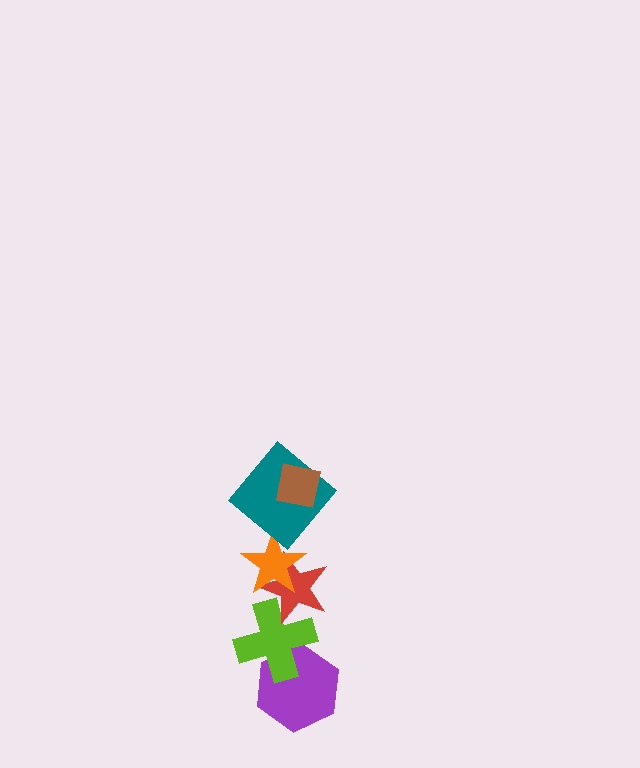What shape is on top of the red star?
The orange star is on top of the red star.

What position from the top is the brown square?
The brown square is 1st from the top.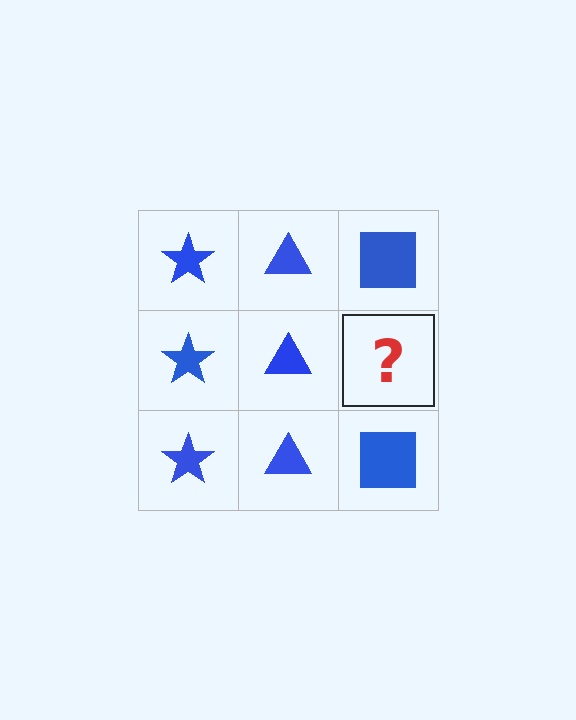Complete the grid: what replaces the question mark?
The question mark should be replaced with a blue square.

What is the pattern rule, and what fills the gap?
The rule is that each column has a consistent shape. The gap should be filled with a blue square.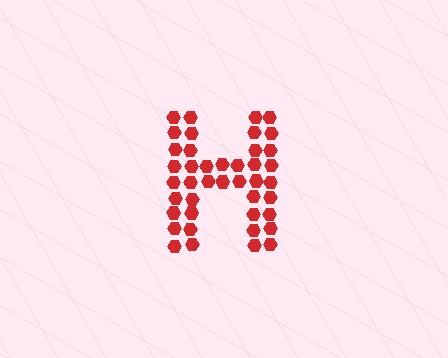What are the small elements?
The small elements are hexagons.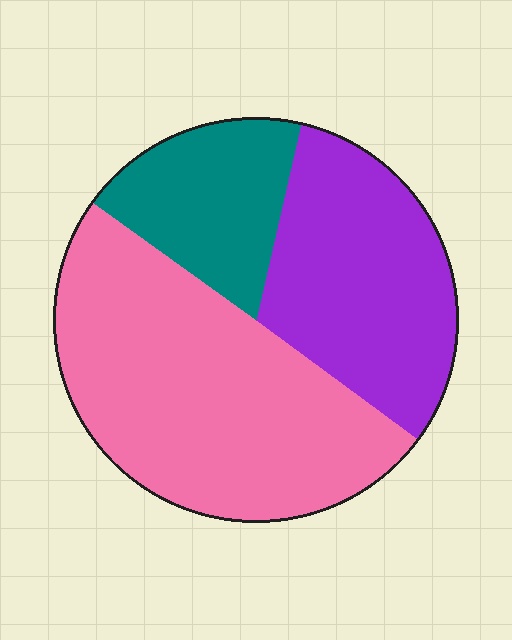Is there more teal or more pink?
Pink.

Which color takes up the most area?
Pink, at roughly 50%.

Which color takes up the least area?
Teal, at roughly 20%.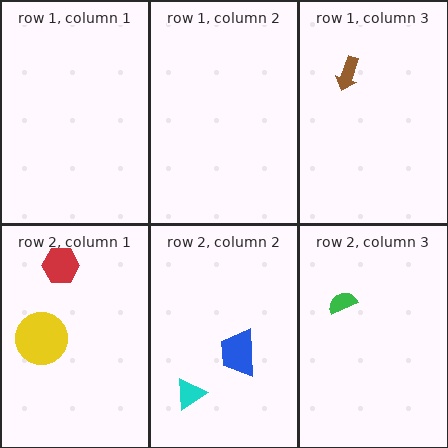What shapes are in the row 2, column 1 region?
The red hexagon, the yellow circle.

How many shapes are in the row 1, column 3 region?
1.